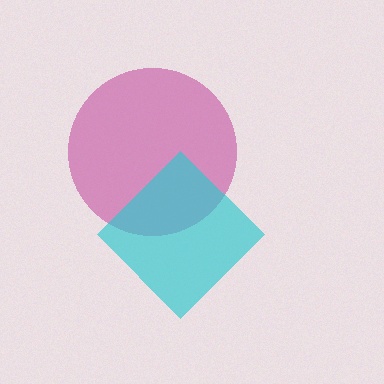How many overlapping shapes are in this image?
There are 2 overlapping shapes in the image.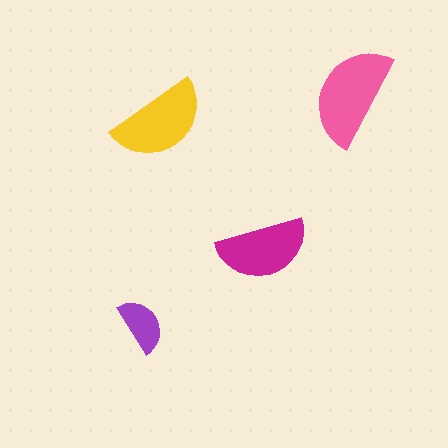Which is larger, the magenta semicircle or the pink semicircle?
The pink one.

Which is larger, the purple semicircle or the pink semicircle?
The pink one.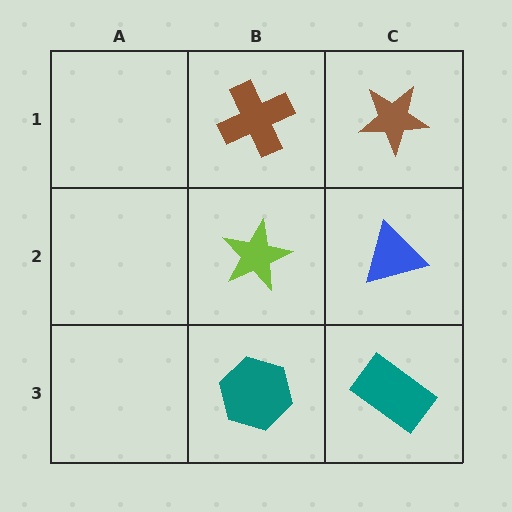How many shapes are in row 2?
2 shapes.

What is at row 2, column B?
A lime star.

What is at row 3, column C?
A teal rectangle.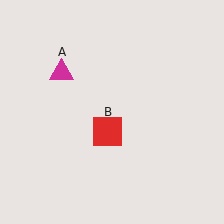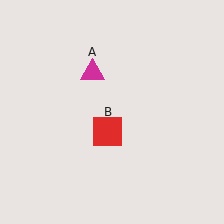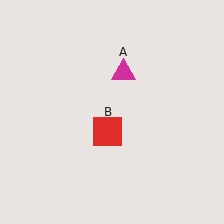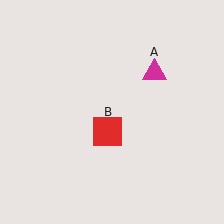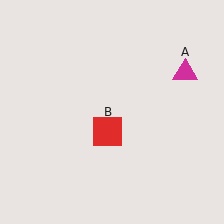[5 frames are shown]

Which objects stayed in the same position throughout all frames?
Red square (object B) remained stationary.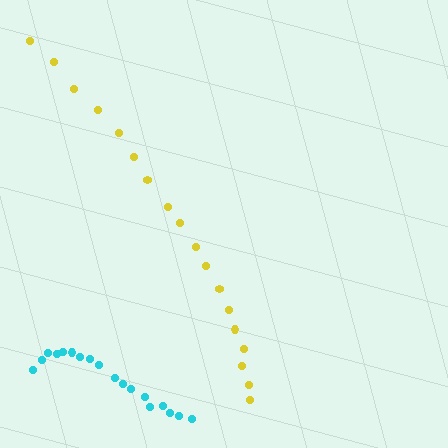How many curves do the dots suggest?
There are 2 distinct paths.